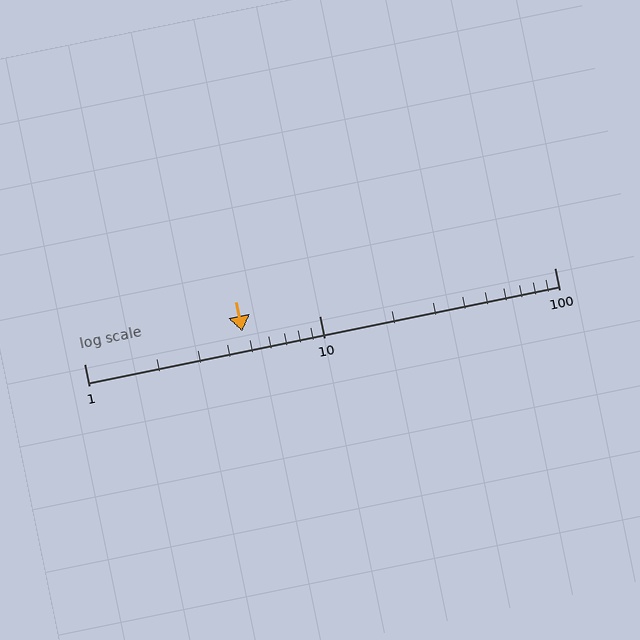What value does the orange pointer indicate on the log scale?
The pointer indicates approximately 4.7.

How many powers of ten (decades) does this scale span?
The scale spans 2 decades, from 1 to 100.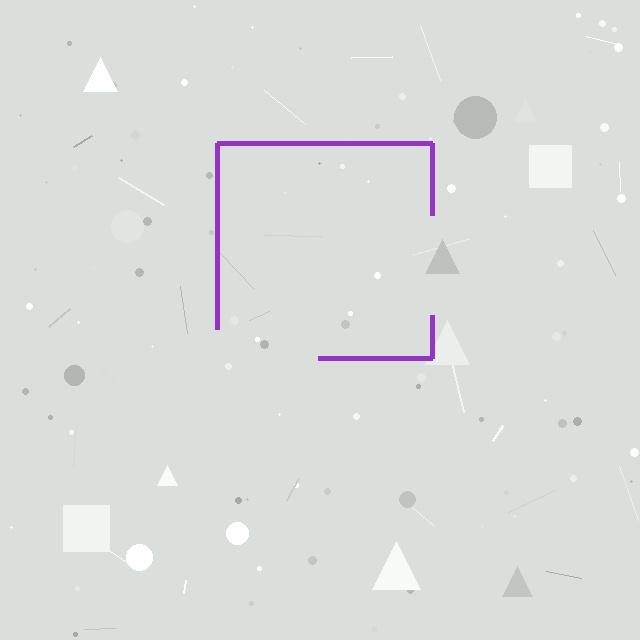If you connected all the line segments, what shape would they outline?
They would outline a square.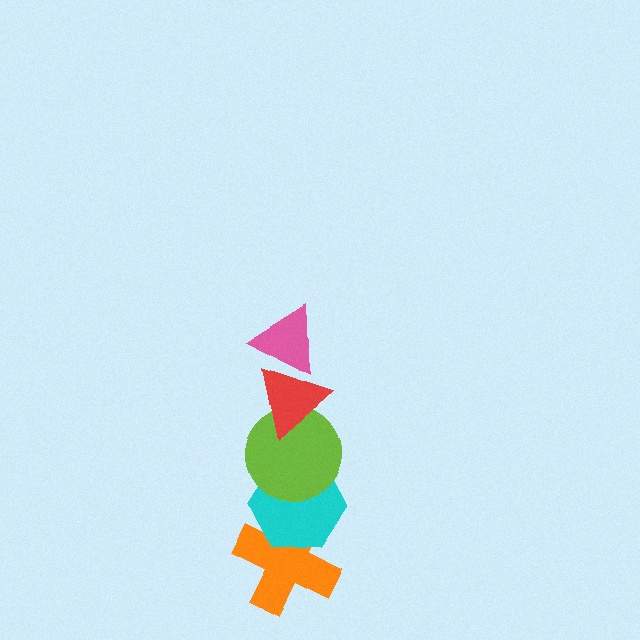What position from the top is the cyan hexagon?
The cyan hexagon is 4th from the top.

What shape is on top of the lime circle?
The red triangle is on top of the lime circle.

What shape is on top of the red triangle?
The pink triangle is on top of the red triangle.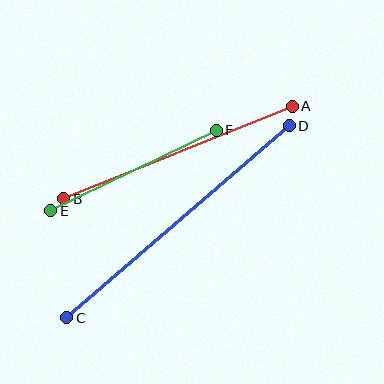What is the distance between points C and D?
The distance is approximately 294 pixels.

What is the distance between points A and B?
The distance is approximately 246 pixels.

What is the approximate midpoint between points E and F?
The midpoint is at approximately (134, 170) pixels.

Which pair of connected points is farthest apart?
Points C and D are farthest apart.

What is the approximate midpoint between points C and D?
The midpoint is at approximately (178, 222) pixels.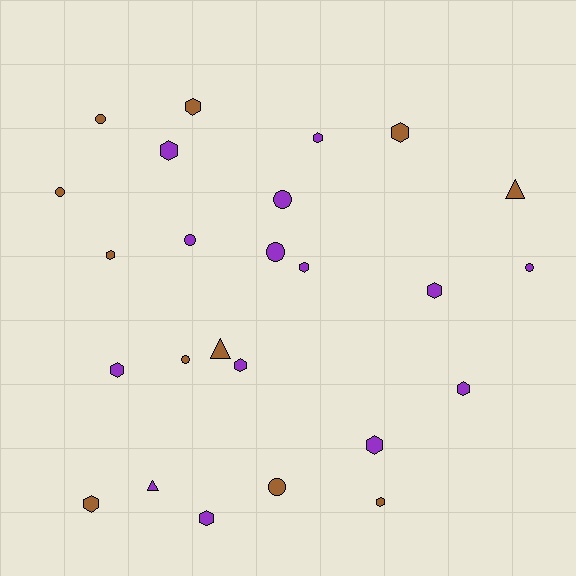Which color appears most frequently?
Purple, with 14 objects.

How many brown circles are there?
There are 4 brown circles.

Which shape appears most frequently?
Hexagon, with 14 objects.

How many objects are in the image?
There are 25 objects.